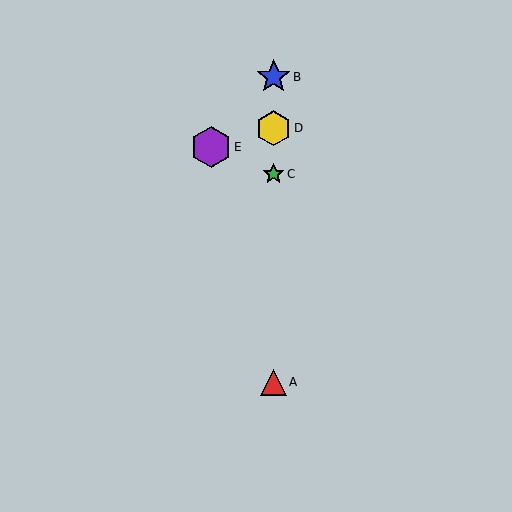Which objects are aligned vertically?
Objects A, B, C, D are aligned vertically.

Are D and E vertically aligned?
No, D is at x≈274 and E is at x≈211.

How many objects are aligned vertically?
4 objects (A, B, C, D) are aligned vertically.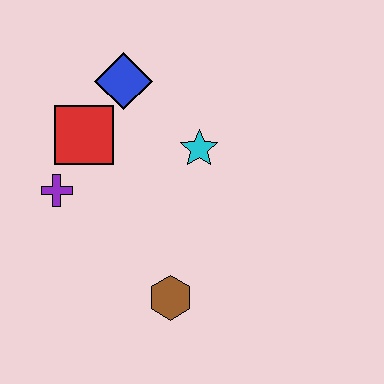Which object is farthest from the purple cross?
The brown hexagon is farthest from the purple cross.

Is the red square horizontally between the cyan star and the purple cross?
Yes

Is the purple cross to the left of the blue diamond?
Yes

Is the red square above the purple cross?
Yes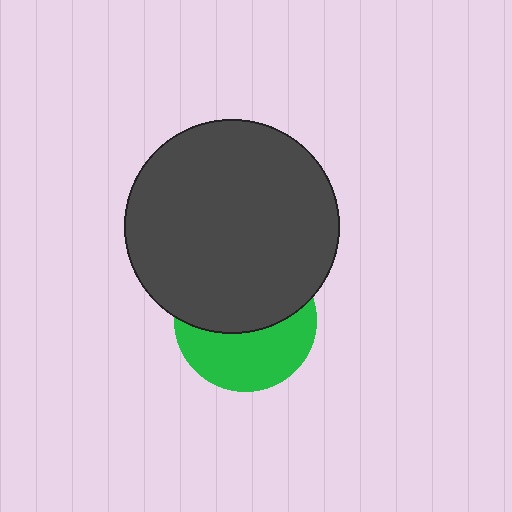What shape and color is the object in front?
The object in front is a dark gray circle.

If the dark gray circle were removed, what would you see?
You would see the complete green circle.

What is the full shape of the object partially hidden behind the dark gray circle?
The partially hidden object is a green circle.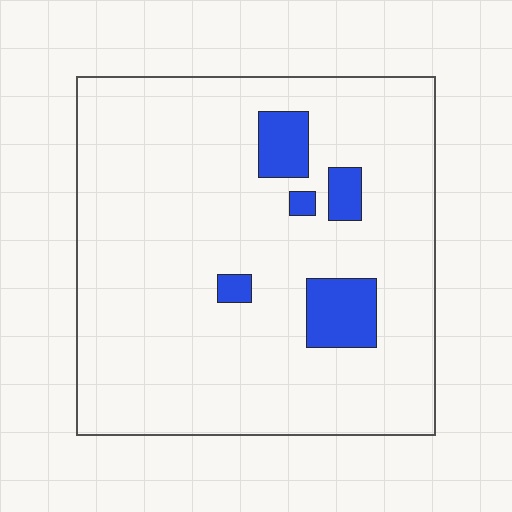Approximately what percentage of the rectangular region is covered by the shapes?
Approximately 10%.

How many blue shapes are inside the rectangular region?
5.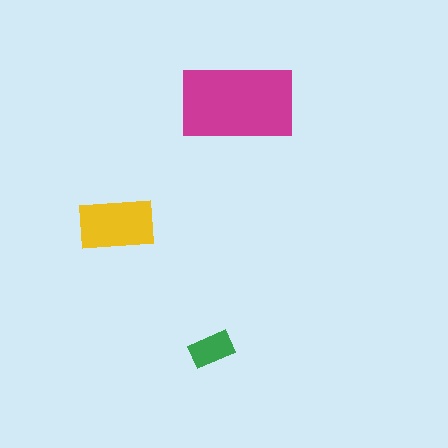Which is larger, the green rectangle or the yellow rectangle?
The yellow one.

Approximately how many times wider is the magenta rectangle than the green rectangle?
About 2.5 times wider.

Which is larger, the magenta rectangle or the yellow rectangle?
The magenta one.